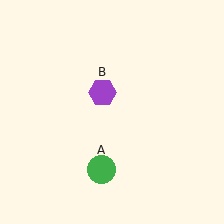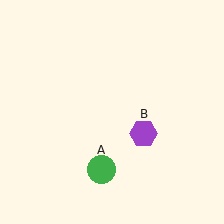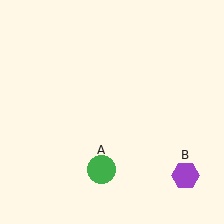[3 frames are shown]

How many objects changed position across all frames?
1 object changed position: purple hexagon (object B).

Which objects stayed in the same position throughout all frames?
Green circle (object A) remained stationary.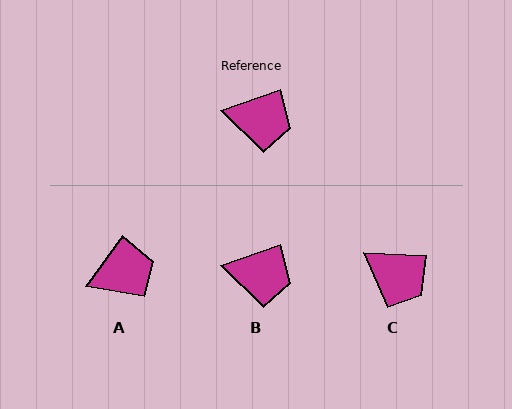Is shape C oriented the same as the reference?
No, it is off by about 21 degrees.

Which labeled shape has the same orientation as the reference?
B.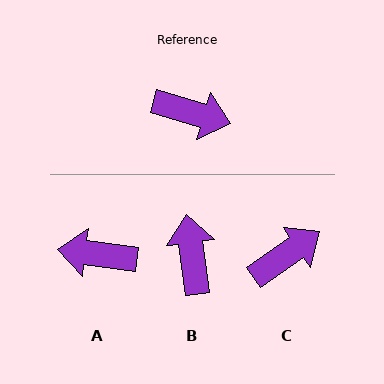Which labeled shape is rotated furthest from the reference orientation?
A, about 171 degrees away.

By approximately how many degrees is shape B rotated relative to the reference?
Approximately 114 degrees counter-clockwise.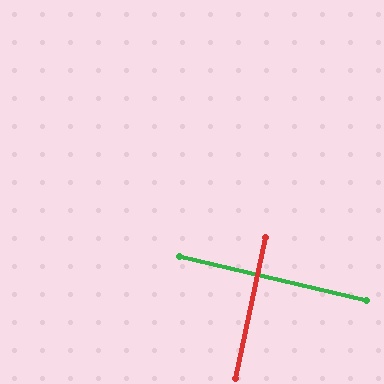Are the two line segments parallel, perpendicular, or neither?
Perpendicular — they meet at approximately 89°.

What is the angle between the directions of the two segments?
Approximately 89 degrees.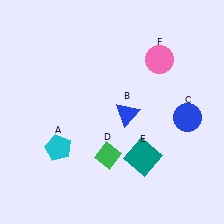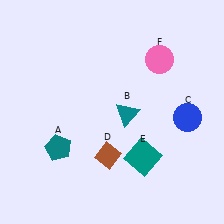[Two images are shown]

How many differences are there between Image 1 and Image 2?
There are 3 differences between the two images.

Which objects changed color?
A changed from cyan to teal. B changed from blue to teal. D changed from green to brown.